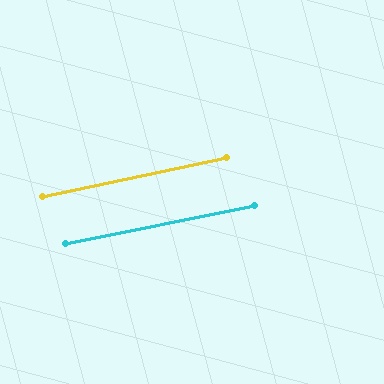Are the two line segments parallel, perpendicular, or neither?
Parallel — their directions differ by only 0.3°.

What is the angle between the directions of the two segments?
Approximately 0 degrees.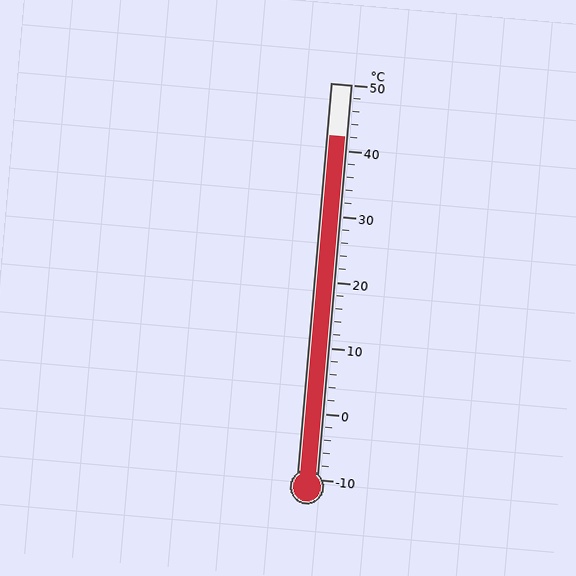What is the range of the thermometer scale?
The thermometer scale ranges from -10°C to 50°C.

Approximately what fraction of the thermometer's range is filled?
The thermometer is filled to approximately 85% of its range.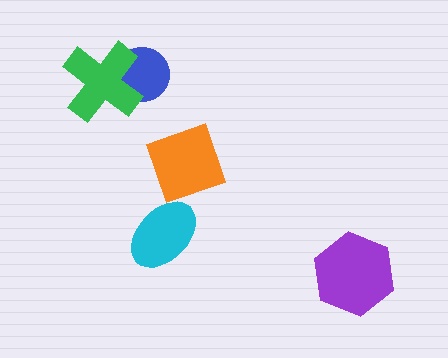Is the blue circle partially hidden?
Yes, it is partially covered by another shape.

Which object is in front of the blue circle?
The green cross is in front of the blue circle.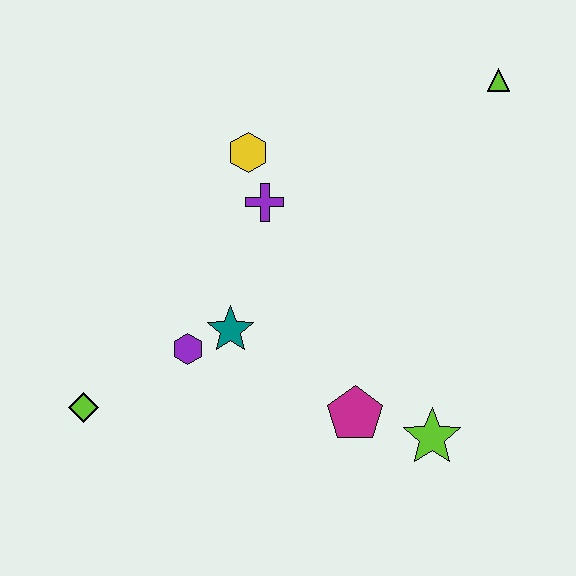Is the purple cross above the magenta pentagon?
Yes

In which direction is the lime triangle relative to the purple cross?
The lime triangle is to the right of the purple cross.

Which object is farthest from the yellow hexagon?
The lime star is farthest from the yellow hexagon.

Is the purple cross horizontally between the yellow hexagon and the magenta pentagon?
Yes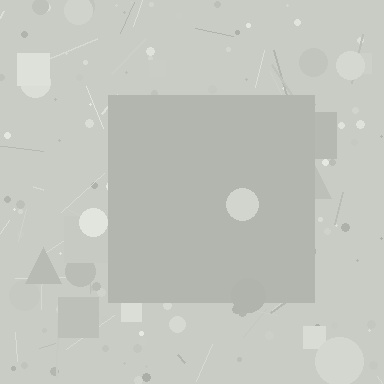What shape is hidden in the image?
A square is hidden in the image.